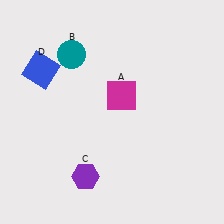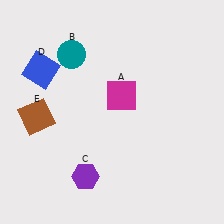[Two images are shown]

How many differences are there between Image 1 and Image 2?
There is 1 difference between the two images.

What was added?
A brown square (E) was added in Image 2.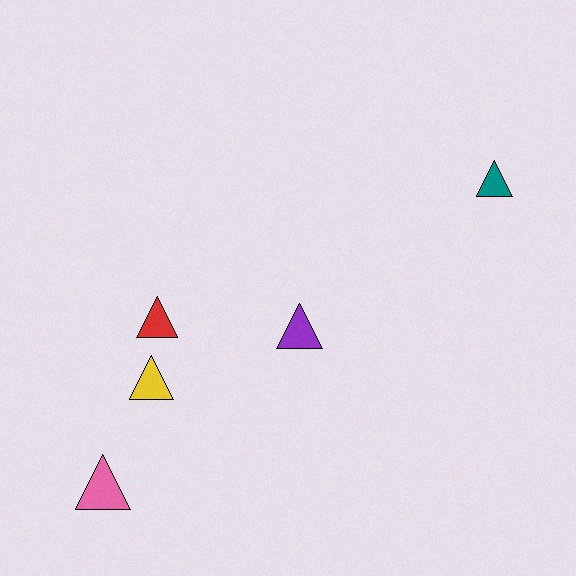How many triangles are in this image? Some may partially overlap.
There are 5 triangles.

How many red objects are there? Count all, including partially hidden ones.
There is 1 red object.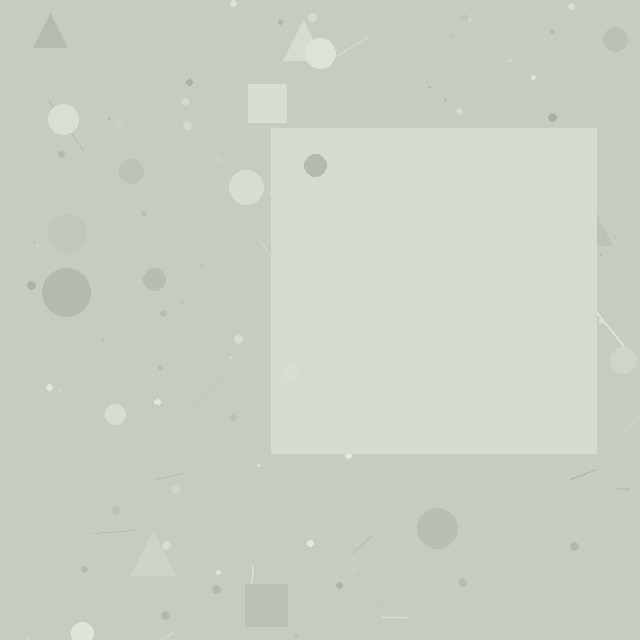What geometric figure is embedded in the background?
A square is embedded in the background.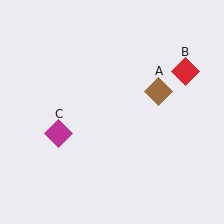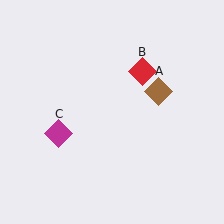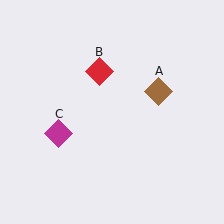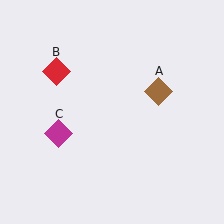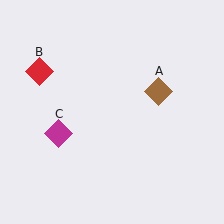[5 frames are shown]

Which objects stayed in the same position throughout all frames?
Brown diamond (object A) and magenta diamond (object C) remained stationary.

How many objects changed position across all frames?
1 object changed position: red diamond (object B).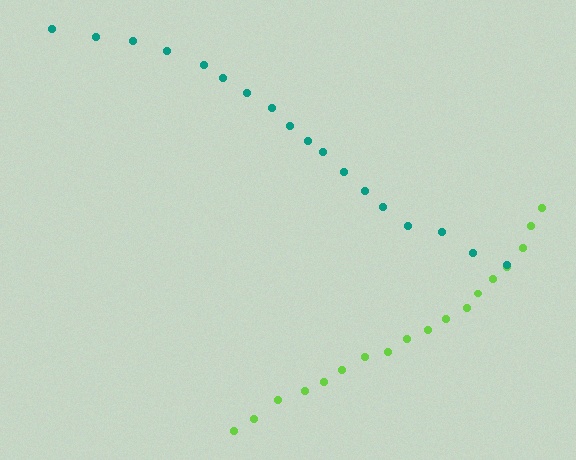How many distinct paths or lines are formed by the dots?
There are 2 distinct paths.